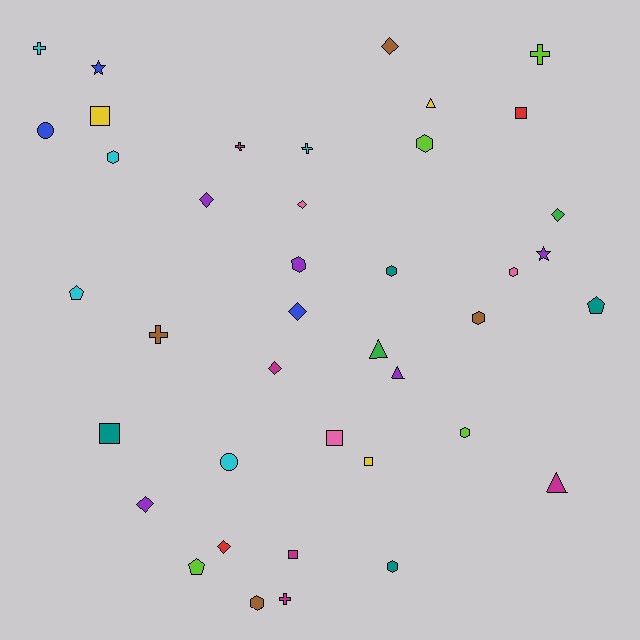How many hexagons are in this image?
There are 9 hexagons.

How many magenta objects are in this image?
There are 5 magenta objects.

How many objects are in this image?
There are 40 objects.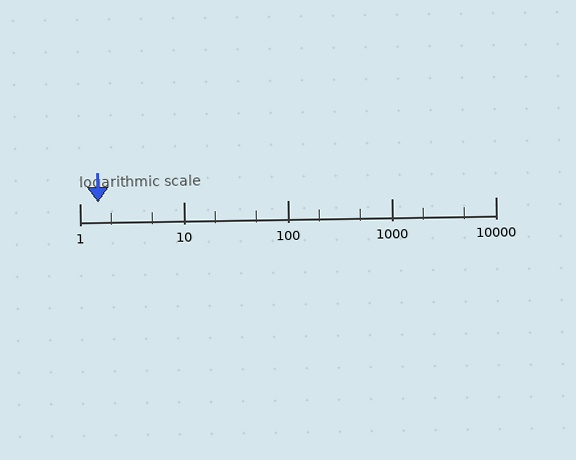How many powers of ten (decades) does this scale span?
The scale spans 4 decades, from 1 to 10000.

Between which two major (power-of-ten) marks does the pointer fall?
The pointer is between 1 and 10.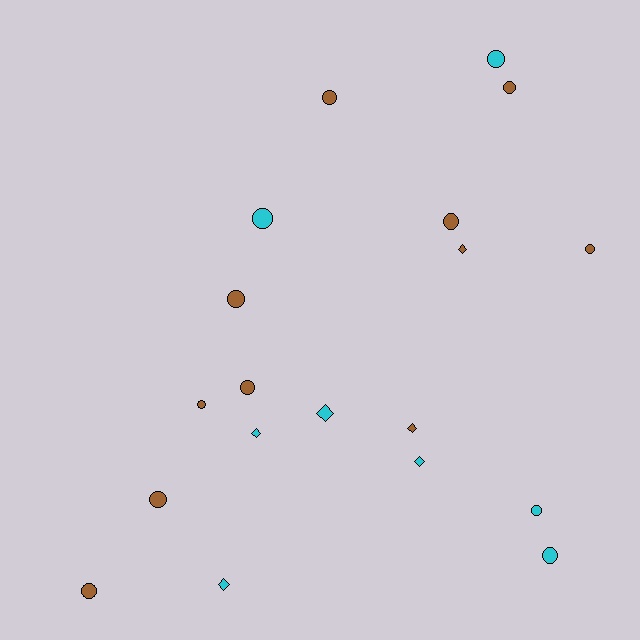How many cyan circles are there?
There are 4 cyan circles.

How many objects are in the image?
There are 19 objects.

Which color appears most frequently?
Brown, with 11 objects.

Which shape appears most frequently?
Circle, with 13 objects.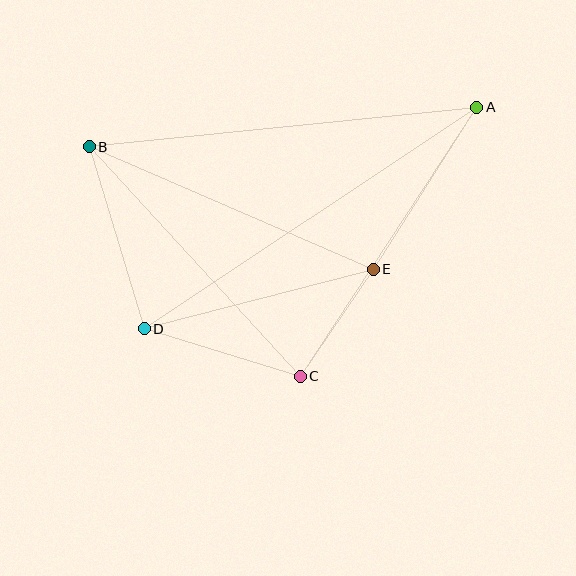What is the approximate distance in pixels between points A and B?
The distance between A and B is approximately 389 pixels.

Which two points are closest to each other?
Points C and E are closest to each other.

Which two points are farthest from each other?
Points A and D are farthest from each other.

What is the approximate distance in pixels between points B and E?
The distance between B and E is approximately 309 pixels.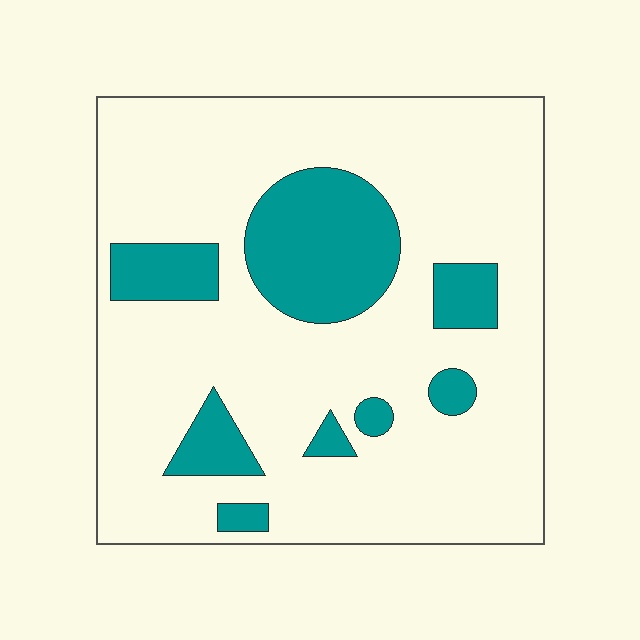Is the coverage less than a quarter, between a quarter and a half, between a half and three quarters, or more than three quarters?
Less than a quarter.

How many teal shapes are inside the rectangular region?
8.